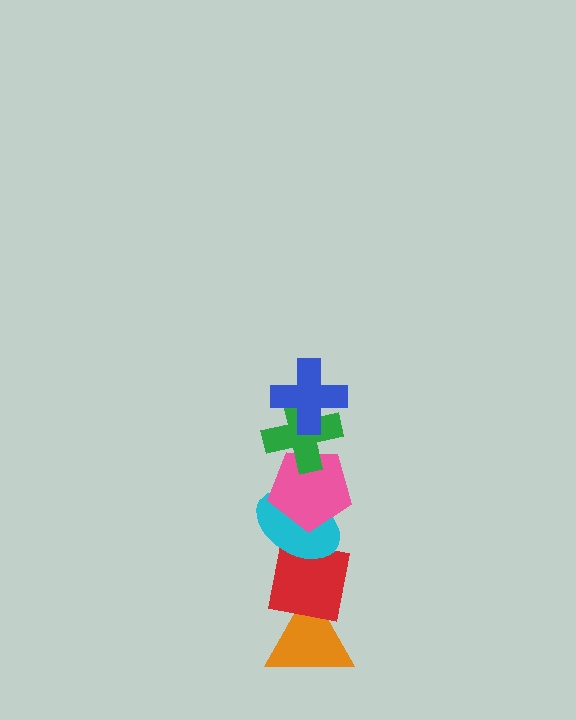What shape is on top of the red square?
The cyan ellipse is on top of the red square.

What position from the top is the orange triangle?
The orange triangle is 6th from the top.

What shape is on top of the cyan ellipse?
The pink pentagon is on top of the cyan ellipse.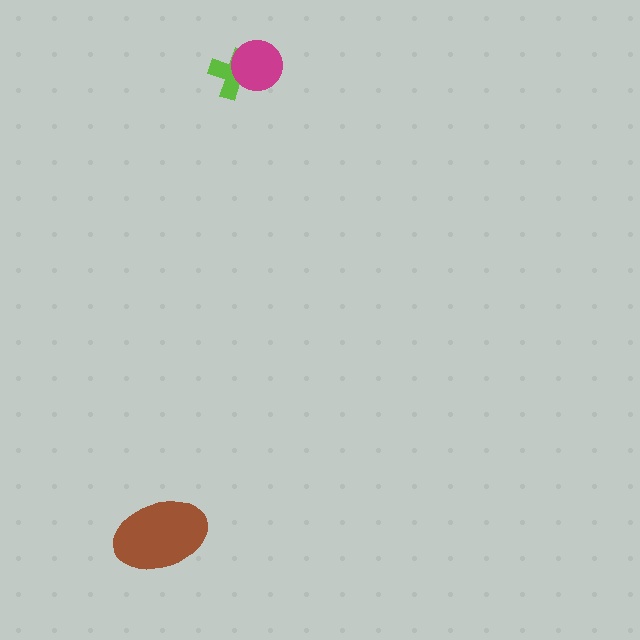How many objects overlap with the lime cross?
1 object overlaps with the lime cross.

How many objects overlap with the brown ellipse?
0 objects overlap with the brown ellipse.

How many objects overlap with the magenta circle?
1 object overlaps with the magenta circle.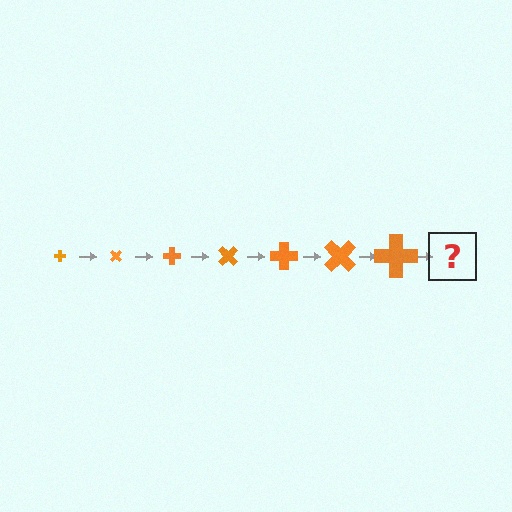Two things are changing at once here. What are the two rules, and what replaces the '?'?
The two rules are that the cross grows larger each step and it rotates 45 degrees each step. The '?' should be a cross, larger than the previous one and rotated 315 degrees from the start.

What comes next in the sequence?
The next element should be a cross, larger than the previous one and rotated 315 degrees from the start.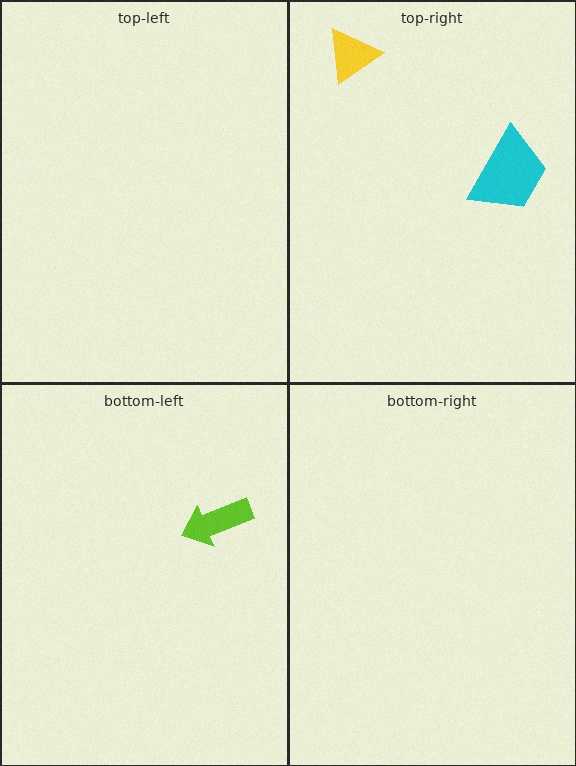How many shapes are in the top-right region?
2.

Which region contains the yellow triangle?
The top-right region.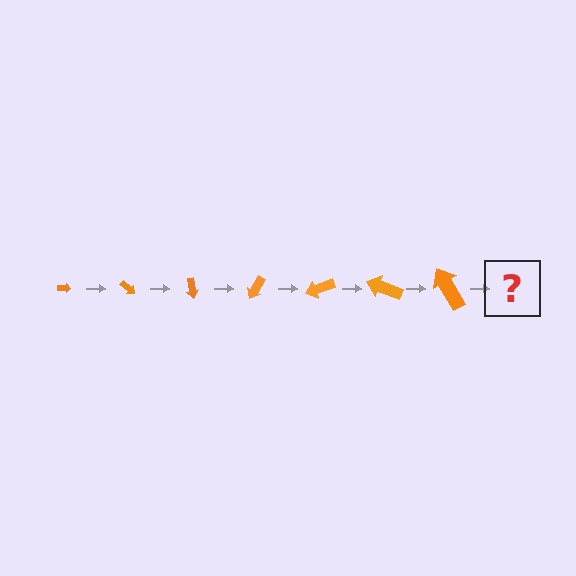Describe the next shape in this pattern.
It should be an arrow, larger than the previous one and rotated 280 degrees from the start.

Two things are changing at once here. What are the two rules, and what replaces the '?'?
The two rules are that the arrow grows larger each step and it rotates 40 degrees each step. The '?' should be an arrow, larger than the previous one and rotated 280 degrees from the start.